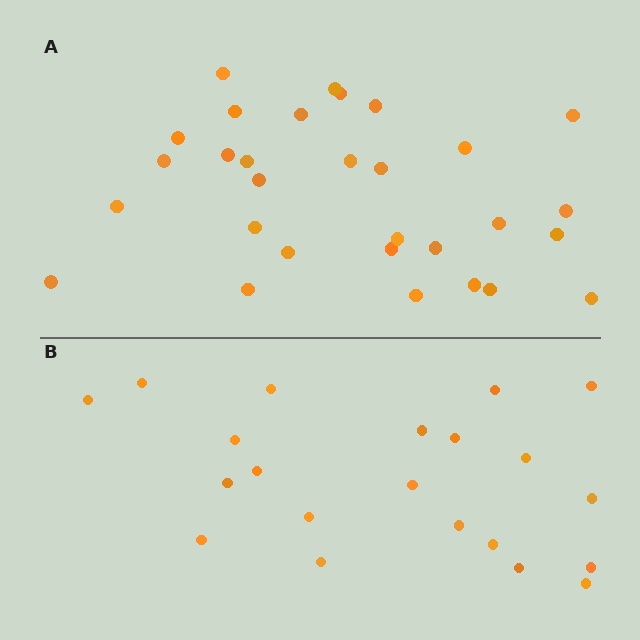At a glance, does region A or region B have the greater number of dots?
Region A (the top region) has more dots.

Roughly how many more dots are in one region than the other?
Region A has roughly 8 or so more dots than region B.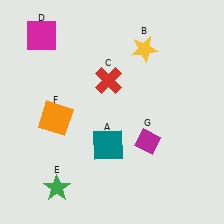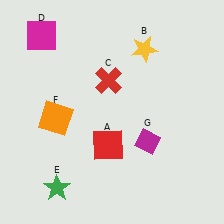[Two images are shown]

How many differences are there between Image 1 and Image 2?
There is 1 difference between the two images.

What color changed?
The square (A) changed from teal in Image 1 to red in Image 2.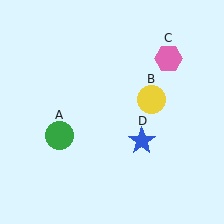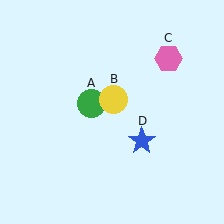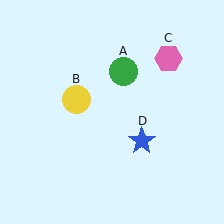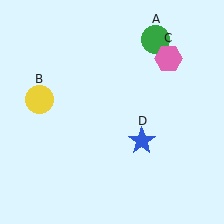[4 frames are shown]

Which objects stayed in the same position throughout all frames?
Pink hexagon (object C) and blue star (object D) remained stationary.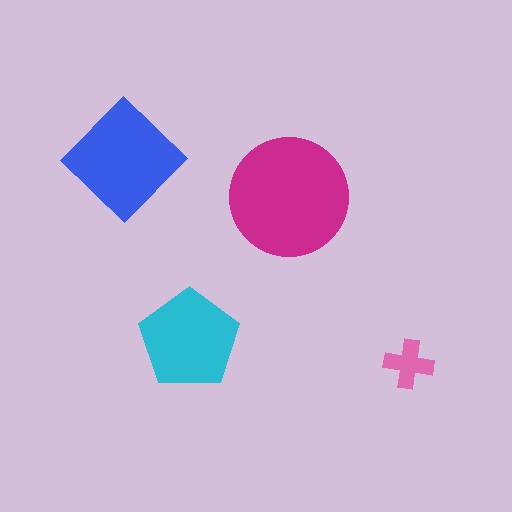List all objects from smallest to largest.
The pink cross, the cyan pentagon, the blue diamond, the magenta circle.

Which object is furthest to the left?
The blue diamond is leftmost.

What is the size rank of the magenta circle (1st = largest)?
1st.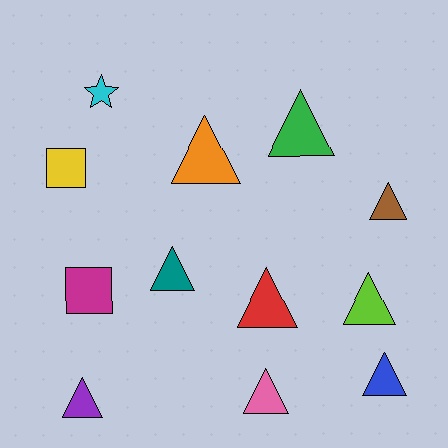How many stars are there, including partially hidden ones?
There is 1 star.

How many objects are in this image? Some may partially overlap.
There are 12 objects.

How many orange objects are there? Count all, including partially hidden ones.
There is 1 orange object.